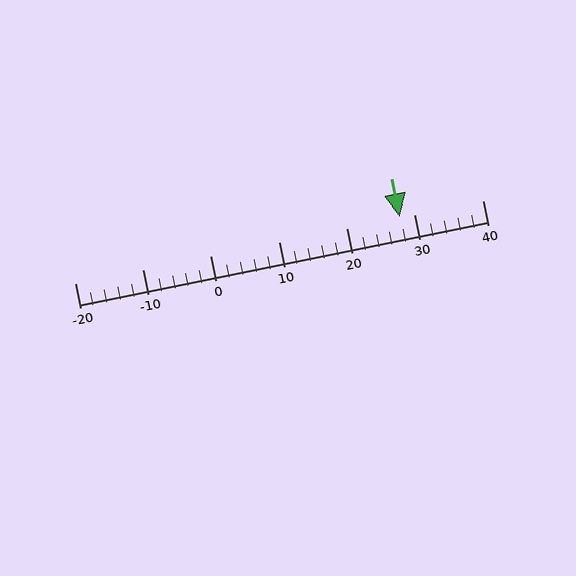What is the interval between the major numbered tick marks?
The major tick marks are spaced 10 units apart.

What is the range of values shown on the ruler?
The ruler shows values from -20 to 40.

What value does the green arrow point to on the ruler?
The green arrow points to approximately 28.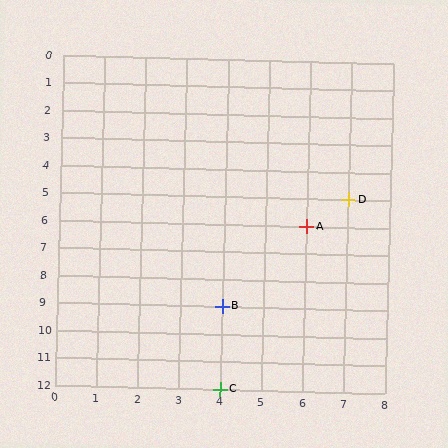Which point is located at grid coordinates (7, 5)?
Point D is at (7, 5).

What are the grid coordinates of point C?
Point C is at grid coordinates (4, 12).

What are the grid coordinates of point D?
Point D is at grid coordinates (7, 5).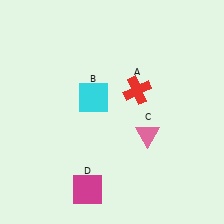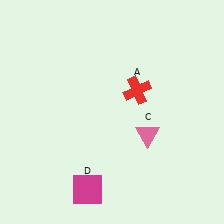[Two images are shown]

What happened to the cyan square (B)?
The cyan square (B) was removed in Image 2. It was in the top-left area of Image 1.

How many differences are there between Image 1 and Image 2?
There is 1 difference between the two images.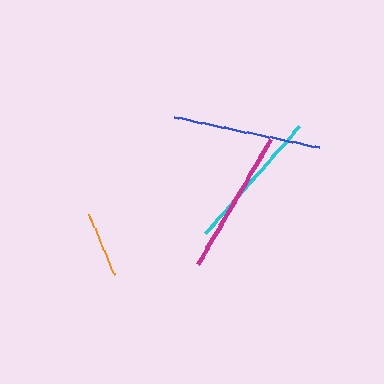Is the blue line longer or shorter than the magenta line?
The blue line is longer than the magenta line.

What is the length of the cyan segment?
The cyan segment is approximately 143 pixels long.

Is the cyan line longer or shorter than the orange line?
The cyan line is longer than the orange line.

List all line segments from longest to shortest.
From longest to shortest: blue, magenta, cyan, orange.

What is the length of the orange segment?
The orange segment is approximately 66 pixels long.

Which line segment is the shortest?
The orange line is the shortest at approximately 66 pixels.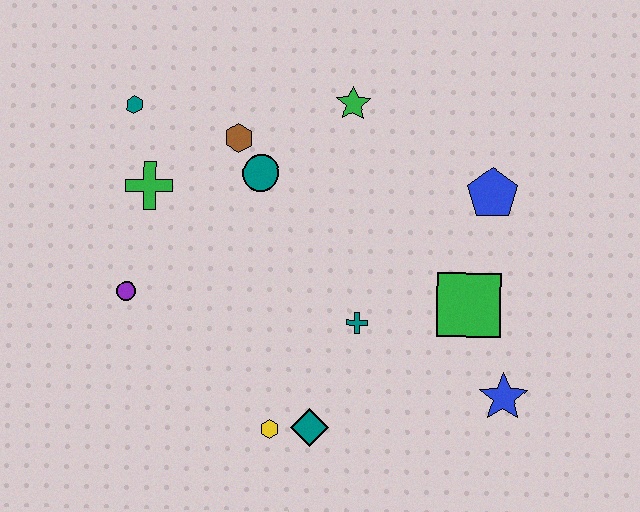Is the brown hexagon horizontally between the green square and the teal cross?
No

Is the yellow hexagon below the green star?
Yes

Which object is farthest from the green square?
The teal hexagon is farthest from the green square.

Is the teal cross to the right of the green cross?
Yes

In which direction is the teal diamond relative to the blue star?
The teal diamond is to the left of the blue star.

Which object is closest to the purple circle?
The green cross is closest to the purple circle.